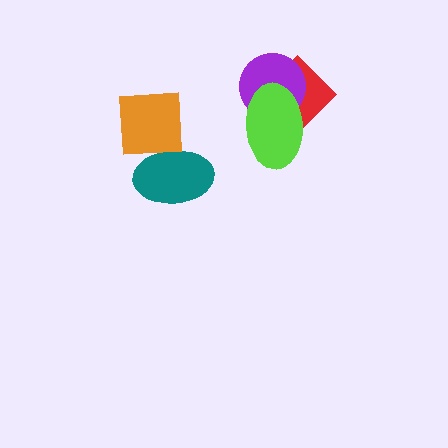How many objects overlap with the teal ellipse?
1 object overlaps with the teal ellipse.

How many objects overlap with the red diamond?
2 objects overlap with the red diamond.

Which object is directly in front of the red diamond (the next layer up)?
The purple circle is directly in front of the red diamond.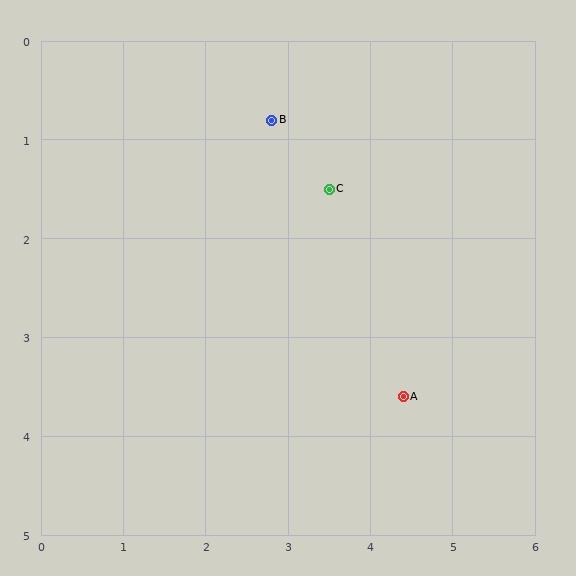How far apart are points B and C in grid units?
Points B and C are about 1.0 grid units apart.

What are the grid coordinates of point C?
Point C is at approximately (3.5, 1.5).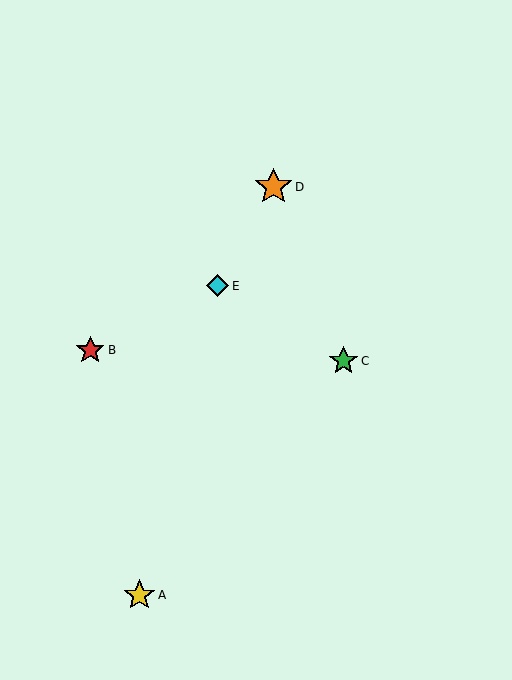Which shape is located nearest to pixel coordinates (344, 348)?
The green star (labeled C) at (344, 361) is nearest to that location.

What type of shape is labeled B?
Shape B is a red star.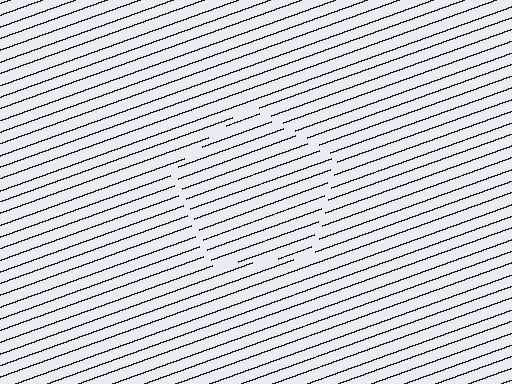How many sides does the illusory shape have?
5 sides — the line-ends trace a pentagon.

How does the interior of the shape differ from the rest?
The interior of the shape contains the same grating, shifted by half a period — the contour is defined by the phase discontinuity where line-ends from the inner and outer gratings abut.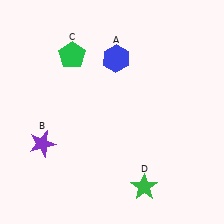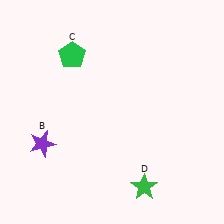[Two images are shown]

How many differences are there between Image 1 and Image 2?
There is 1 difference between the two images.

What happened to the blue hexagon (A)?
The blue hexagon (A) was removed in Image 2. It was in the top-right area of Image 1.